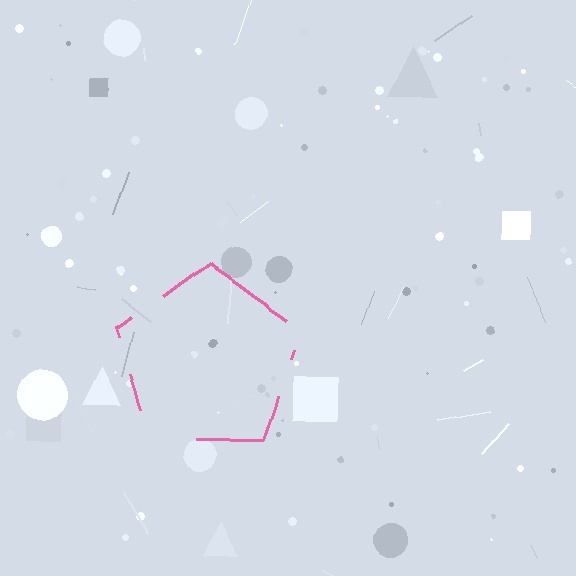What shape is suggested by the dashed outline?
The dashed outline suggests a pentagon.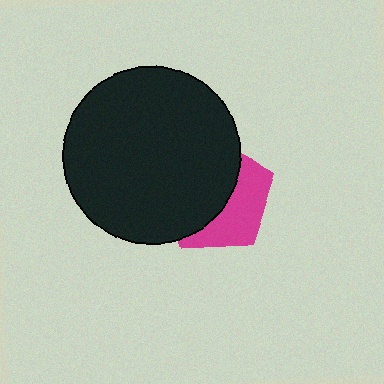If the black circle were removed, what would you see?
You would see the complete magenta pentagon.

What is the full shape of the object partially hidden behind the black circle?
The partially hidden object is a magenta pentagon.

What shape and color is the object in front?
The object in front is a black circle.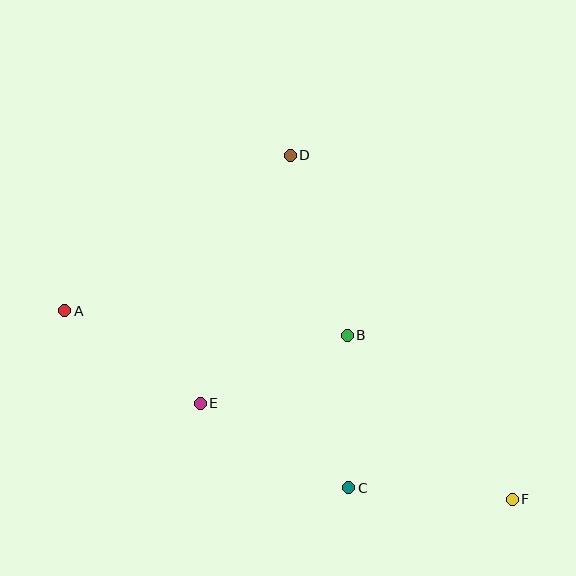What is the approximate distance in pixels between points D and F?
The distance between D and F is approximately 410 pixels.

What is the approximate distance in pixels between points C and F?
The distance between C and F is approximately 164 pixels.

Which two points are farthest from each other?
Points A and F are farthest from each other.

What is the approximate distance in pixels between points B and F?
The distance between B and F is approximately 233 pixels.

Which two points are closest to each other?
Points B and C are closest to each other.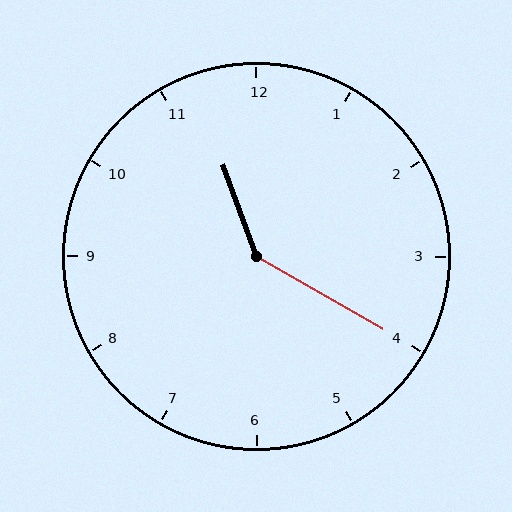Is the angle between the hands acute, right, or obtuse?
It is obtuse.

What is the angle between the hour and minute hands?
Approximately 140 degrees.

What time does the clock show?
11:20.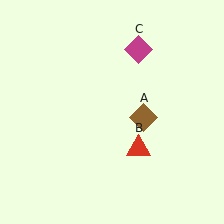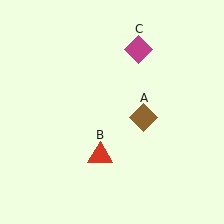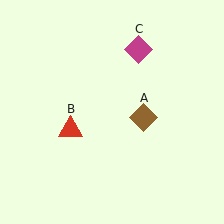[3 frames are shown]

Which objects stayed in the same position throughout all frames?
Brown diamond (object A) and magenta diamond (object C) remained stationary.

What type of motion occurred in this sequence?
The red triangle (object B) rotated clockwise around the center of the scene.